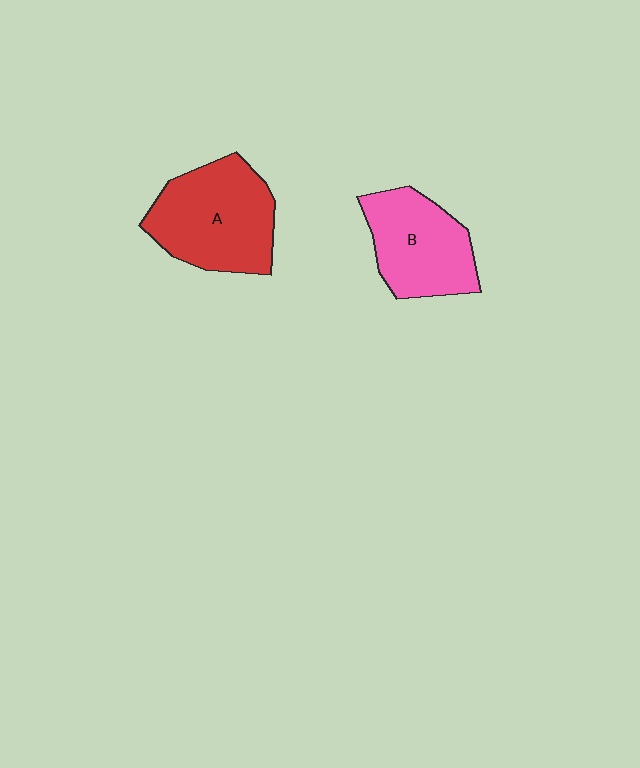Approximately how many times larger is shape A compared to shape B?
Approximately 1.2 times.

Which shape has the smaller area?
Shape B (pink).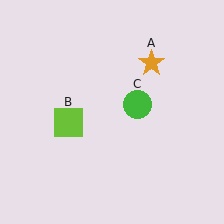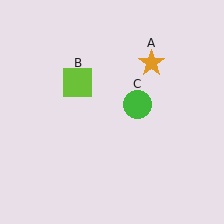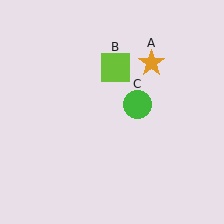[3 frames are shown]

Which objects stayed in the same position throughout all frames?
Orange star (object A) and green circle (object C) remained stationary.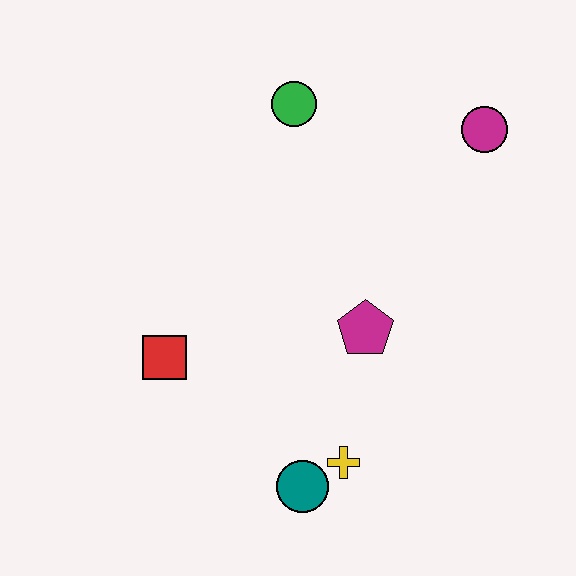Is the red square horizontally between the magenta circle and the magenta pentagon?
No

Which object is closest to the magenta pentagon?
The yellow cross is closest to the magenta pentagon.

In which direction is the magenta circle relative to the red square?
The magenta circle is to the right of the red square.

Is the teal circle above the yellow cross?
No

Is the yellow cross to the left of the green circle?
No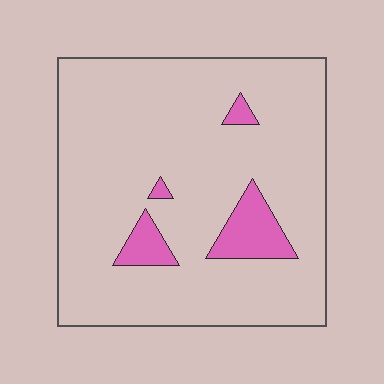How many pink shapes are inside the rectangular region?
4.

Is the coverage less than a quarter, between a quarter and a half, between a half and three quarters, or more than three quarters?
Less than a quarter.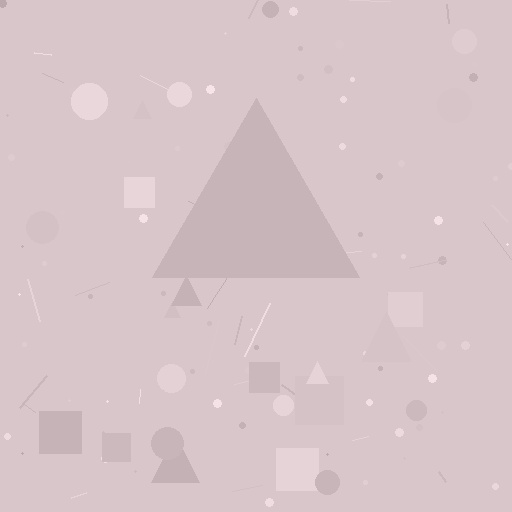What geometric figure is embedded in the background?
A triangle is embedded in the background.